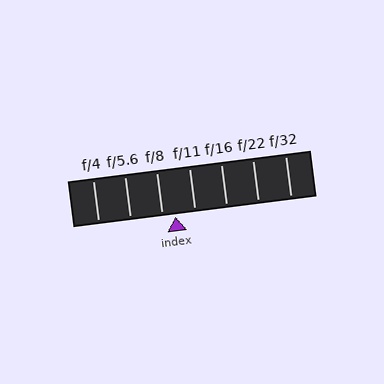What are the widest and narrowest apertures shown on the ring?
The widest aperture shown is f/4 and the narrowest is f/32.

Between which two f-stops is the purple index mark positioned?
The index mark is between f/8 and f/11.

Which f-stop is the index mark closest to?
The index mark is closest to f/8.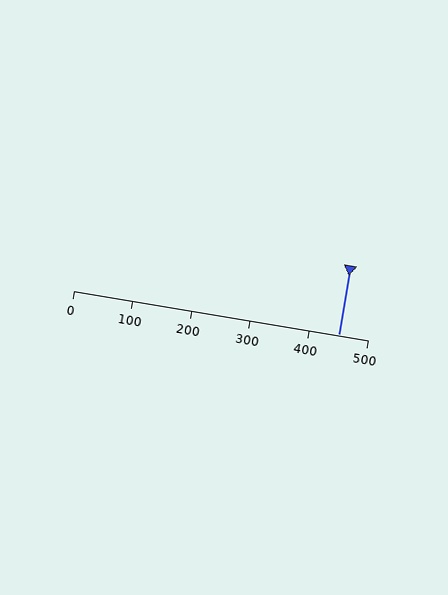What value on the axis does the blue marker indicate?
The marker indicates approximately 450.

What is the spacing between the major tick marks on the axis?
The major ticks are spaced 100 apart.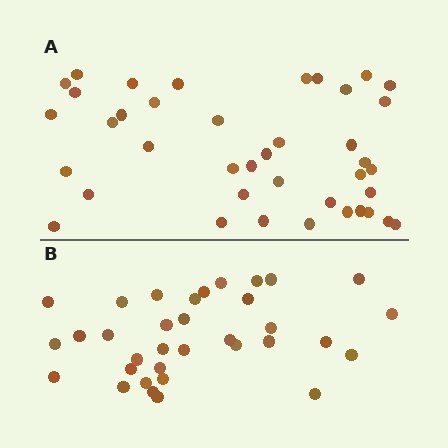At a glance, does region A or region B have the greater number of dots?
Region A (the top region) has more dots.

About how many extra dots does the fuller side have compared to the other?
Region A has about 6 more dots than region B.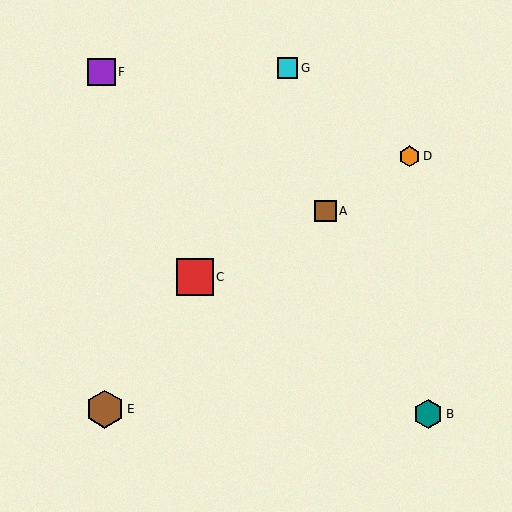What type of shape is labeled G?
Shape G is a cyan square.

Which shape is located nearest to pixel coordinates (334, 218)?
The brown square (labeled A) at (325, 211) is nearest to that location.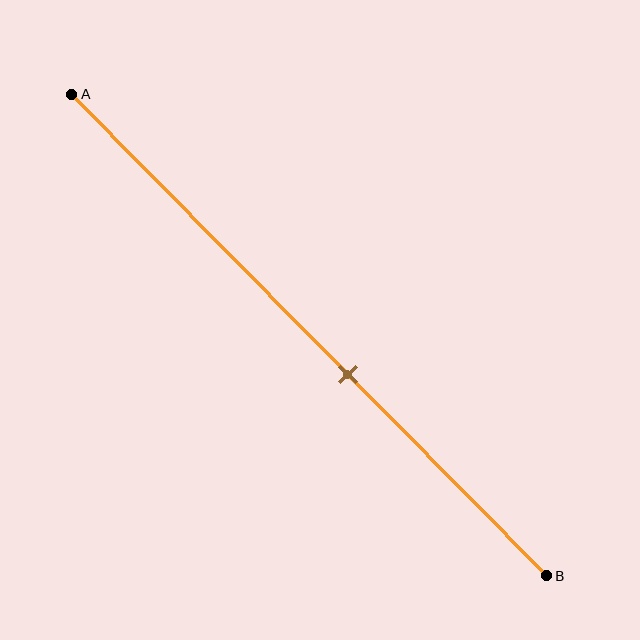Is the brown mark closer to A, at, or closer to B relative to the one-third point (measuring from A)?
The brown mark is closer to point B than the one-third point of segment AB.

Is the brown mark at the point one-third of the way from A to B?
No, the mark is at about 60% from A, not at the 33% one-third point.